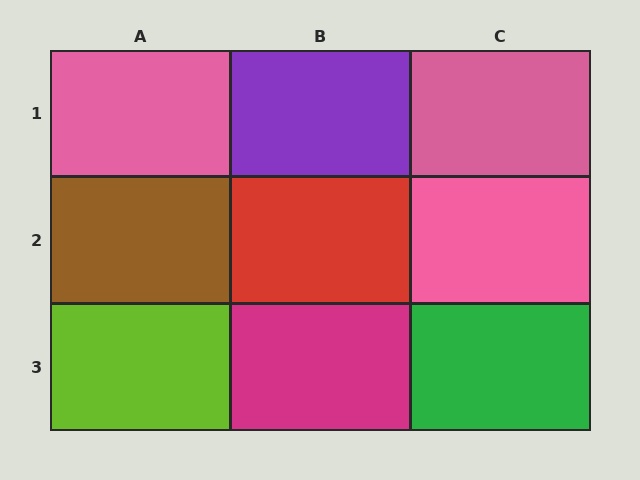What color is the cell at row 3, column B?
Magenta.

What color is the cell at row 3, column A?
Lime.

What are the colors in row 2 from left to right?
Brown, red, pink.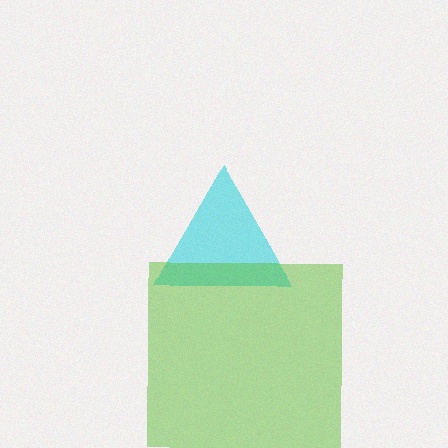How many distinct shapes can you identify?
There are 2 distinct shapes: a cyan triangle, a lime square.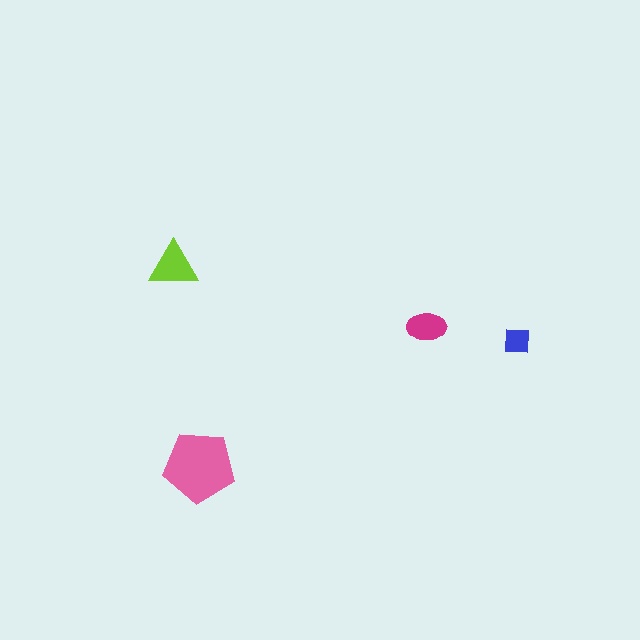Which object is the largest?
The pink pentagon.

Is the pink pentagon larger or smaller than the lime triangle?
Larger.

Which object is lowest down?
The pink pentagon is bottommost.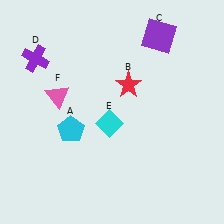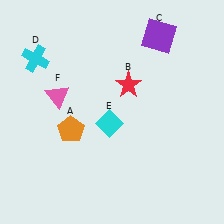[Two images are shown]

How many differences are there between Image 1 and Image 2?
There are 2 differences between the two images.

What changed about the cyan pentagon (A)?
In Image 1, A is cyan. In Image 2, it changed to orange.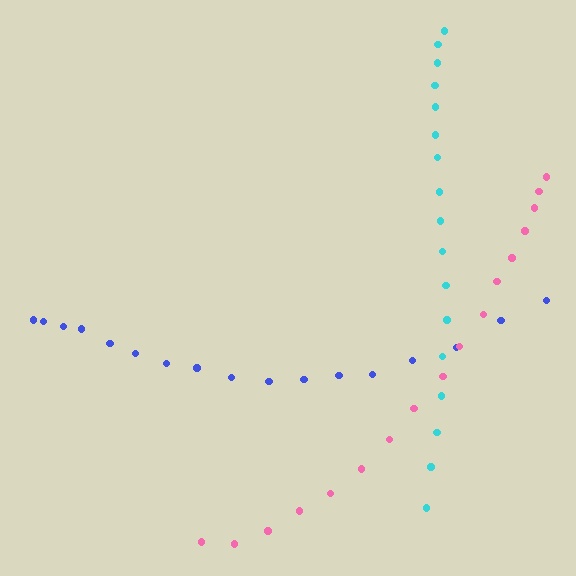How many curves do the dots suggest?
There are 3 distinct paths.